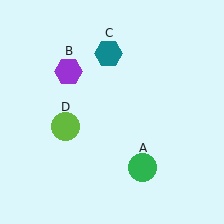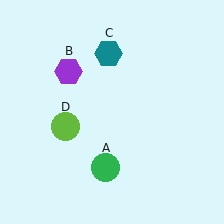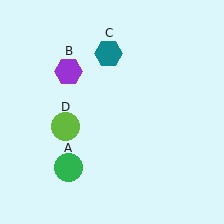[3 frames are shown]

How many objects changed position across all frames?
1 object changed position: green circle (object A).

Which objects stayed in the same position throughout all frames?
Purple hexagon (object B) and teal hexagon (object C) and lime circle (object D) remained stationary.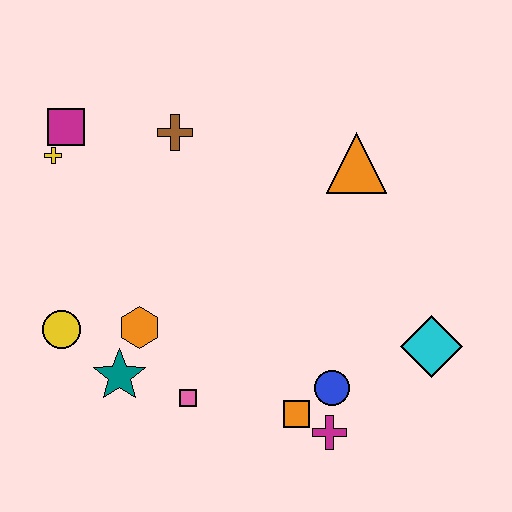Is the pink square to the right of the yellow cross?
Yes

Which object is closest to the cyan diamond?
The blue circle is closest to the cyan diamond.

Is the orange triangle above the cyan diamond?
Yes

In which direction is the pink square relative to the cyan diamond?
The pink square is to the left of the cyan diamond.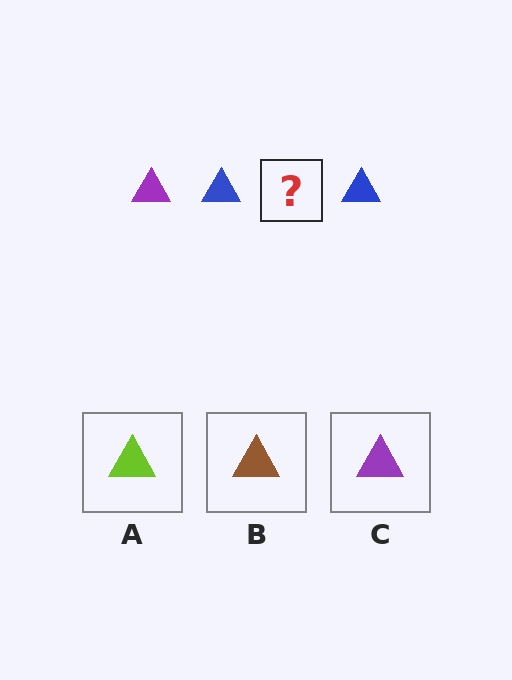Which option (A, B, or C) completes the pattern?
C.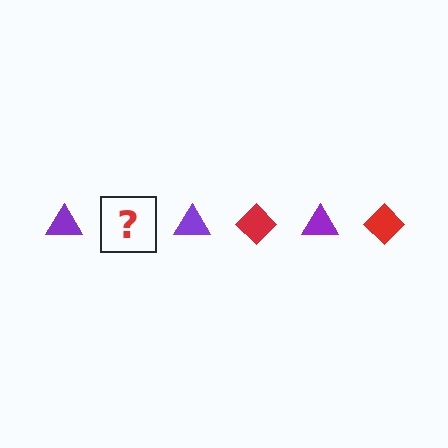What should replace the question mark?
The question mark should be replaced with a red diamond.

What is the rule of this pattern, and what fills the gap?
The rule is that the pattern alternates between purple triangle and red diamond. The gap should be filled with a red diamond.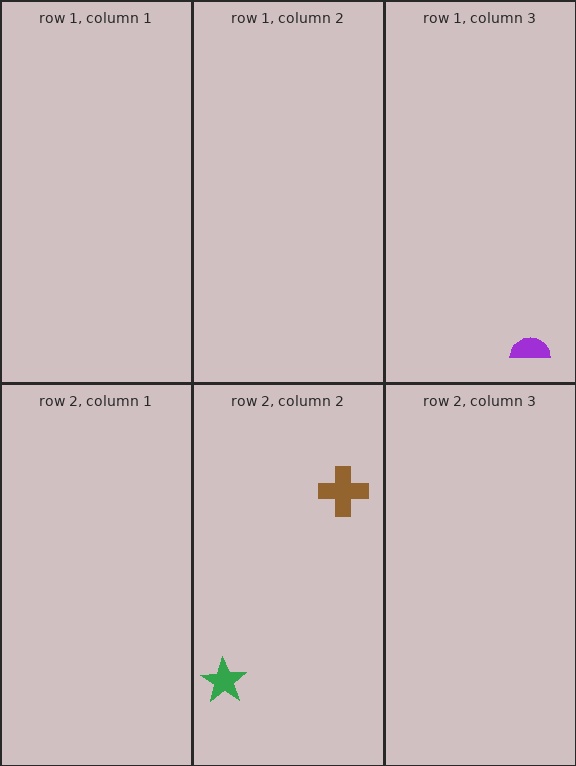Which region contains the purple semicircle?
The row 1, column 3 region.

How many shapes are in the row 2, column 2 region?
2.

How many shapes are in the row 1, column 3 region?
1.